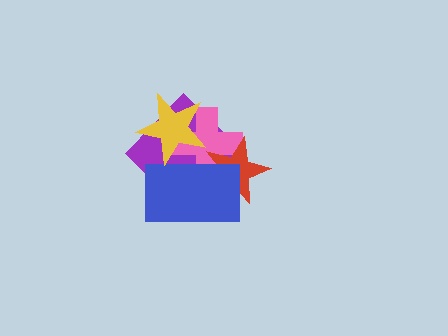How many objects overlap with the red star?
3 objects overlap with the red star.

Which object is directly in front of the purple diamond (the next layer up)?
The pink cross is directly in front of the purple diamond.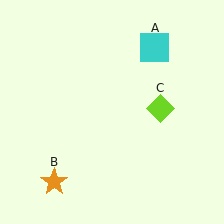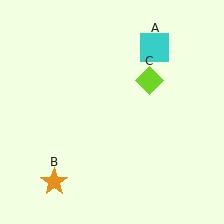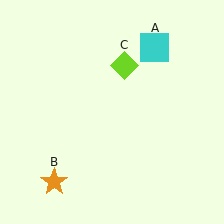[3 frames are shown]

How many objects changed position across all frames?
1 object changed position: lime diamond (object C).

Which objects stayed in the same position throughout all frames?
Cyan square (object A) and orange star (object B) remained stationary.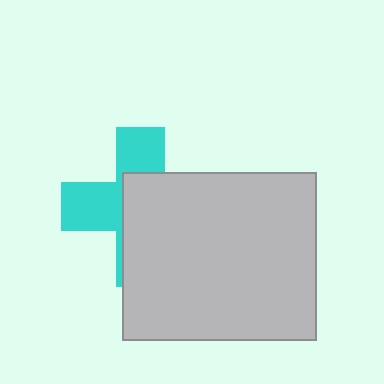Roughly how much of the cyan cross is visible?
A small part of it is visible (roughly 41%).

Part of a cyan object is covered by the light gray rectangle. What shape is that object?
It is a cross.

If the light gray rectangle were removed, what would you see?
You would see the complete cyan cross.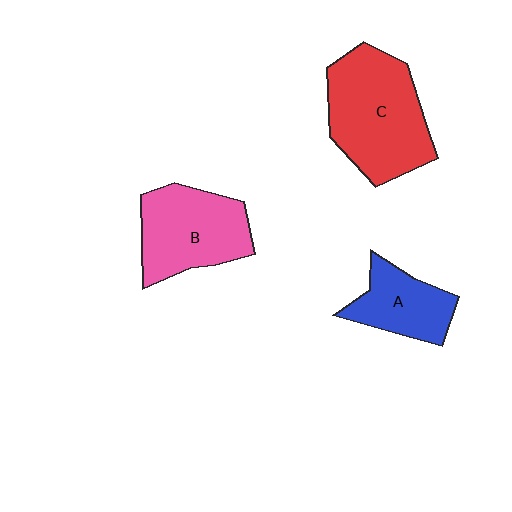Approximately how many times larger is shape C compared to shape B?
Approximately 1.3 times.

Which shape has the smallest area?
Shape A (blue).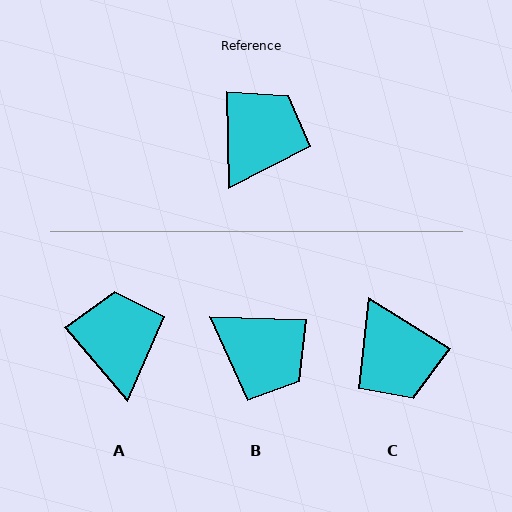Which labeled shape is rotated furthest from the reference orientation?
C, about 123 degrees away.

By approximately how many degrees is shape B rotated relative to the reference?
Approximately 93 degrees clockwise.